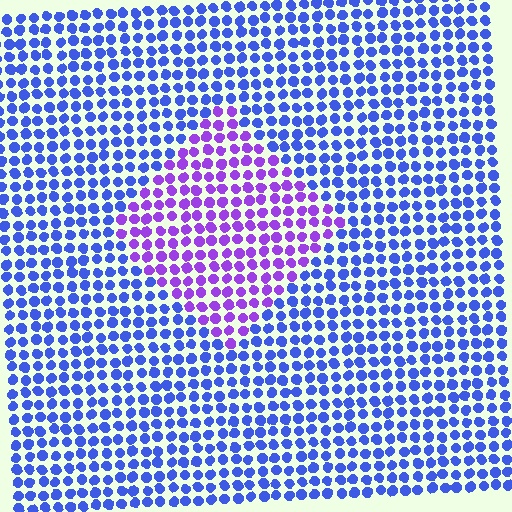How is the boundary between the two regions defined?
The boundary is defined purely by a slight shift in hue (about 45 degrees). Spacing, size, and orientation are identical on both sides.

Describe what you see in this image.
The image is filled with small blue elements in a uniform arrangement. A diamond-shaped region is visible where the elements are tinted to a slightly different hue, forming a subtle color boundary.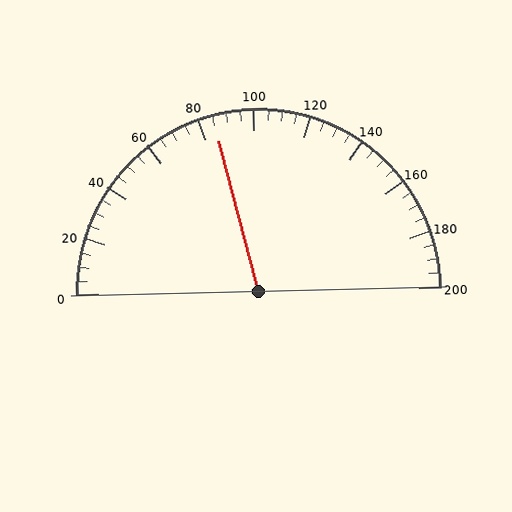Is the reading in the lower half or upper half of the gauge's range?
The reading is in the lower half of the range (0 to 200).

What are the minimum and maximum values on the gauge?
The gauge ranges from 0 to 200.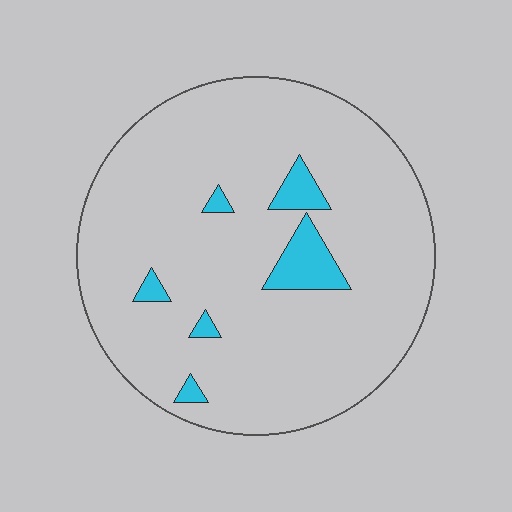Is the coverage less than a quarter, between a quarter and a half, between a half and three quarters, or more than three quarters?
Less than a quarter.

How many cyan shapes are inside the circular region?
6.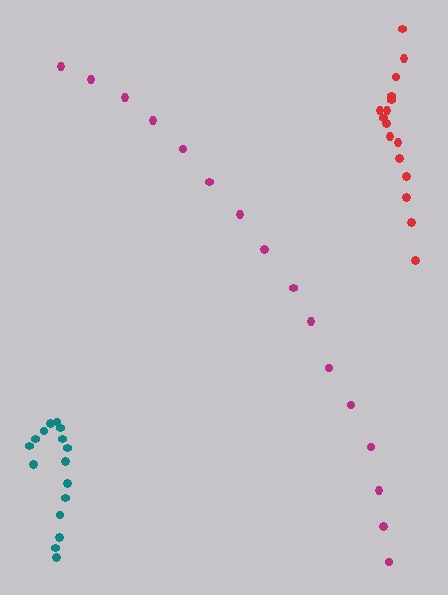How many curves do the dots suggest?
There are 3 distinct paths.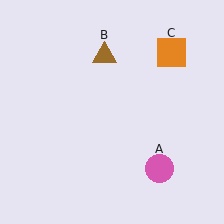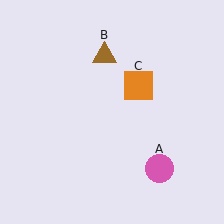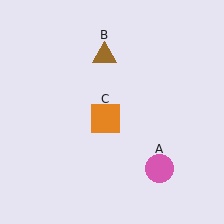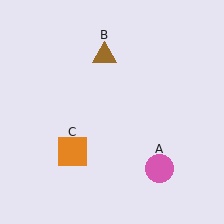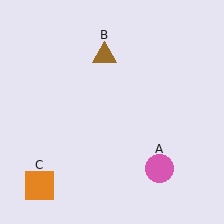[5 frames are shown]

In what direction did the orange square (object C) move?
The orange square (object C) moved down and to the left.